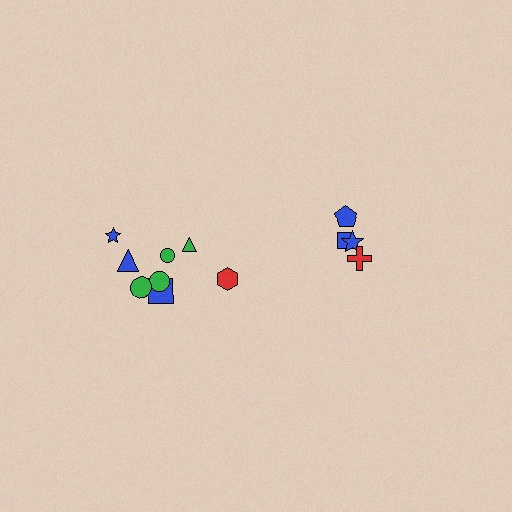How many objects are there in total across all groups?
There are 12 objects.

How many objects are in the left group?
There are 8 objects.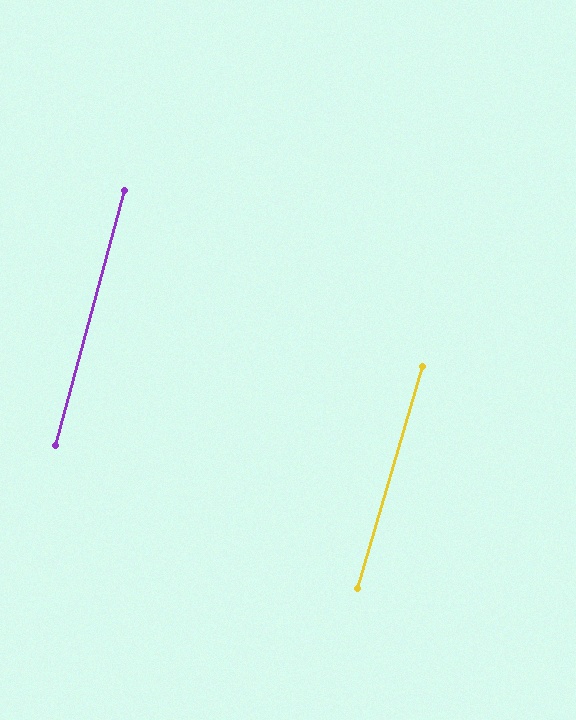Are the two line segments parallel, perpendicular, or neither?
Parallel — their directions differ by only 1.2°.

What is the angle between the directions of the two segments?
Approximately 1 degree.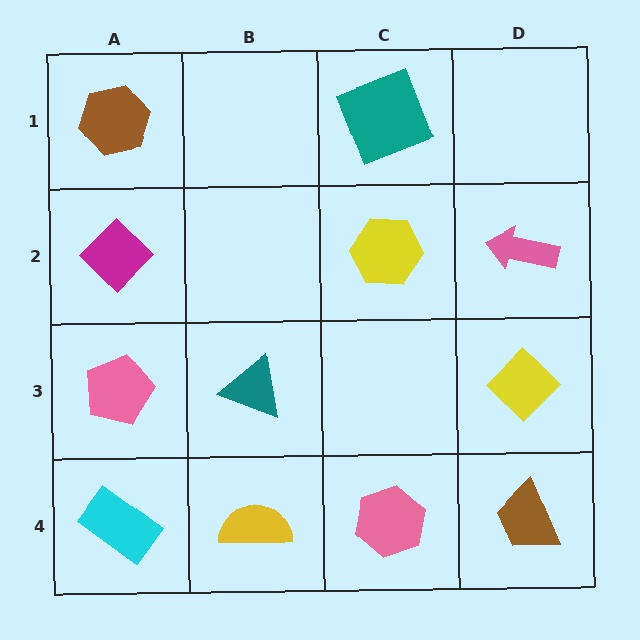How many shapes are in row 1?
2 shapes.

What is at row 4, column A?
A cyan rectangle.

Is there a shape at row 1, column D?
No, that cell is empty.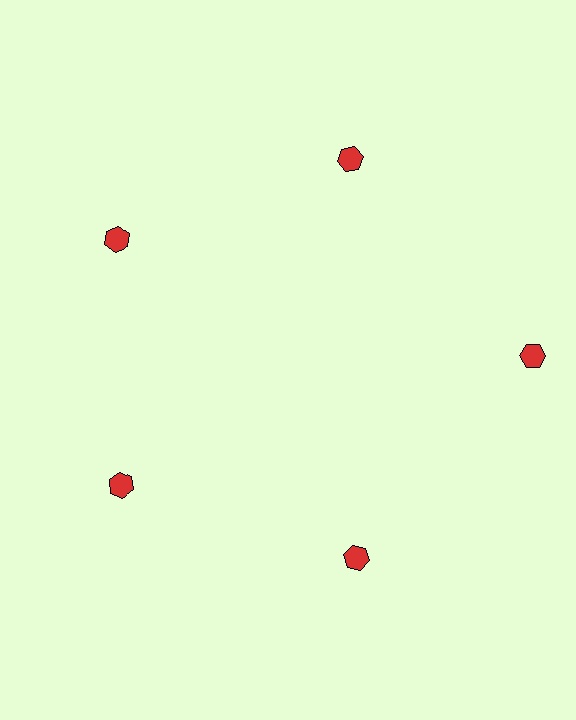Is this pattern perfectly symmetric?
No. The 5 red hexagons are arranged in a ring, but one element near the 3 o'clock position is pushed outward from the center, breaking the 5-fold rotational symmetry.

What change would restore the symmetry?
The symmetry would be restored by moving it inward, back onto the ring so that all 5 hexagons sit at equal angles and equal distance from the center.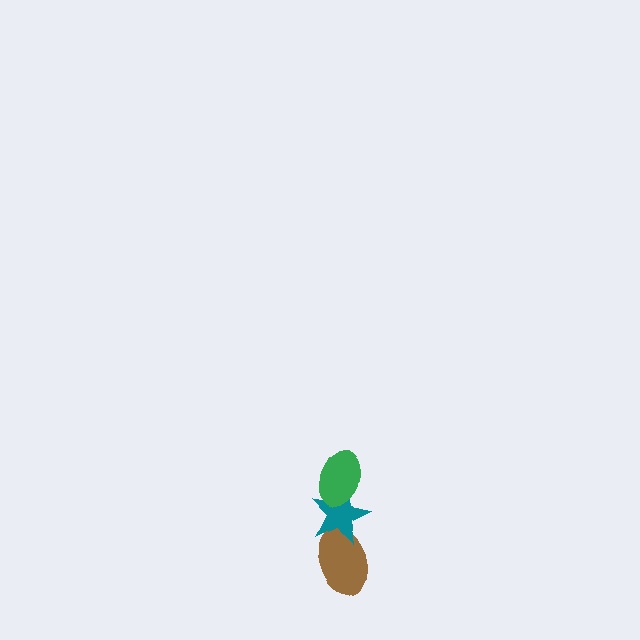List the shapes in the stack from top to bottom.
From top to bottom: the green ellipse, the teal star, the brown ellipse.